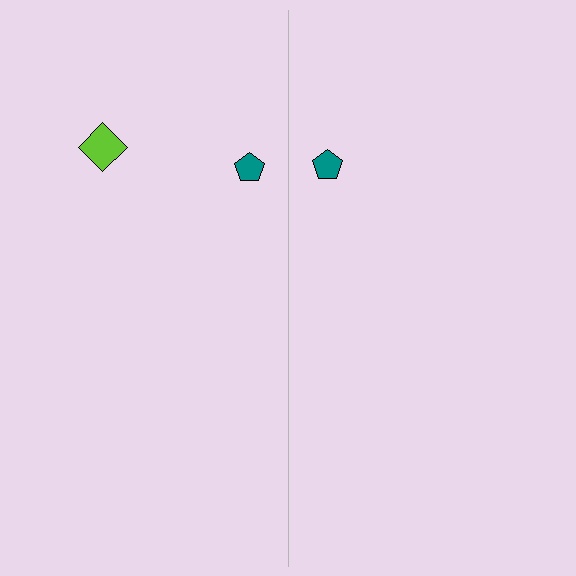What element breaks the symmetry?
A lime diamond is missing from the right side.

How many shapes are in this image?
There are 3 shapes in this image.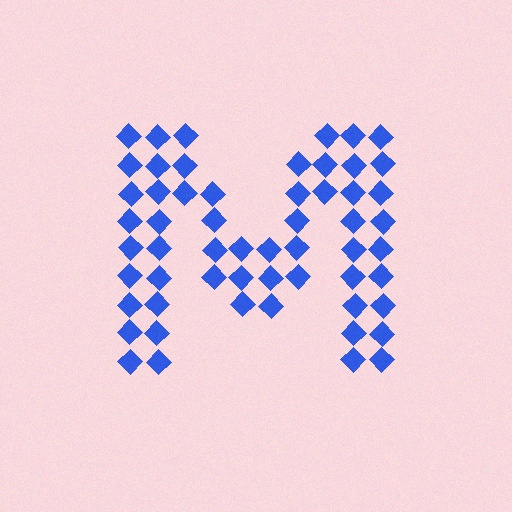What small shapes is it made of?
It is made of small diamonds.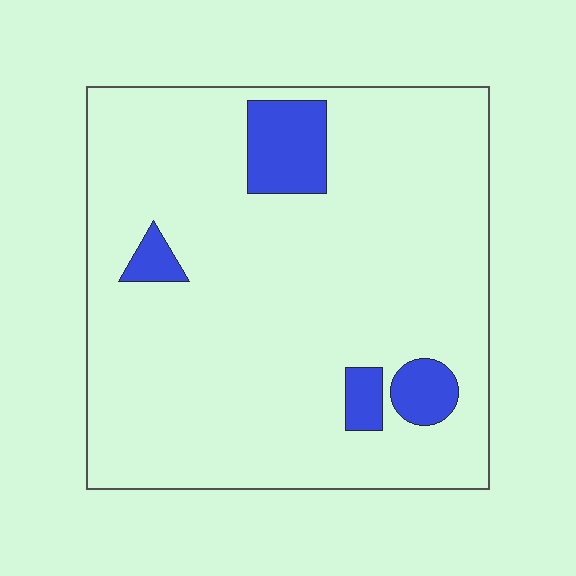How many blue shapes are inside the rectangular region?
4.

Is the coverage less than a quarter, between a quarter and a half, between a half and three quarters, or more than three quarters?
Less than a quarter.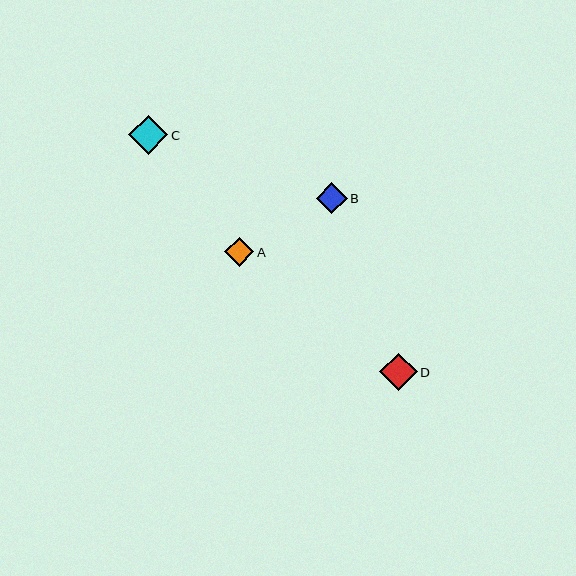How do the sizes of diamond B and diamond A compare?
Diamond B and diamond A are approximately the same size.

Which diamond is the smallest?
Diamond A is the smallest with a size of approximately 29 pixels.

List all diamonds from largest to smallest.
From largest to smallest: C, D, B, A.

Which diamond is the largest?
Diamond C is the largest with a size of approximately 39 pixels.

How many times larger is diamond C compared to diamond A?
Diamond C is approximately 1.4 times the size of diamond A.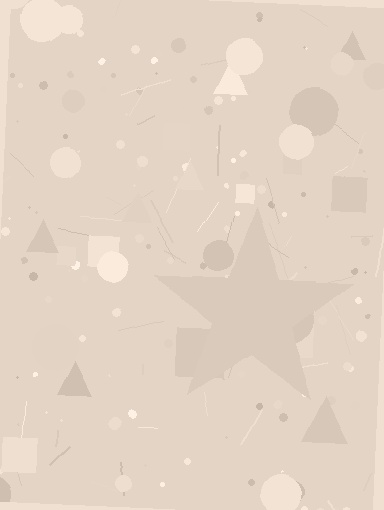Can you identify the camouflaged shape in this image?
The camouflaged shape is a star.